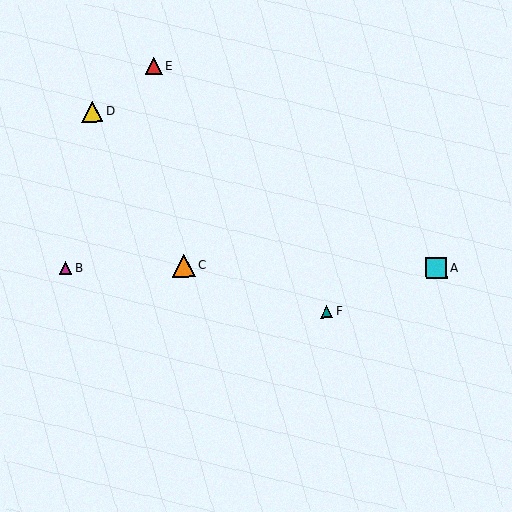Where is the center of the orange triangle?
The center of the orange triangle is at (184, 266).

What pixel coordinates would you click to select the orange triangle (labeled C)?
Click at (184, 266) to select the orange triangle C.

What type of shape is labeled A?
Shape A is a cyan square.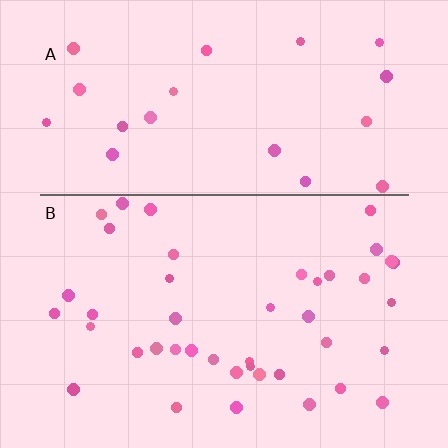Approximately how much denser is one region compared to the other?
Approximately 1.9× — region B over region A.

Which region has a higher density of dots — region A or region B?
B (the bottom).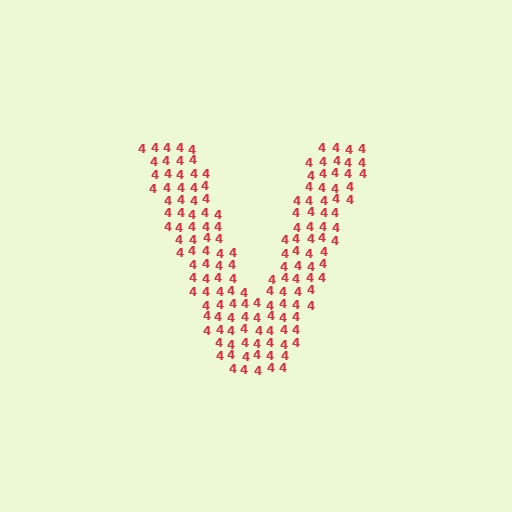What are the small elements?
The small elements are digit 4's.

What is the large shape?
The large shape is the letter V.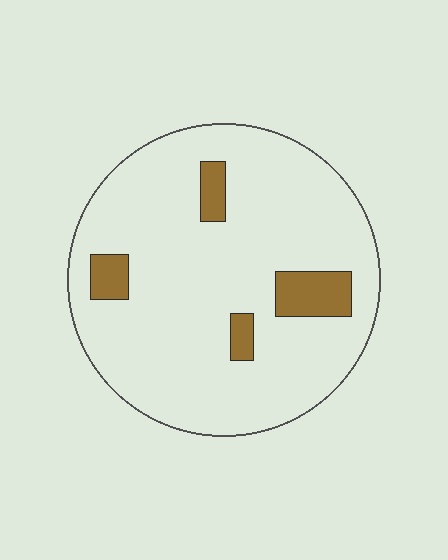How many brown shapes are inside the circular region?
4.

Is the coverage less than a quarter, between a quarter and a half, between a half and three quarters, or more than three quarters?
Less than a quarter.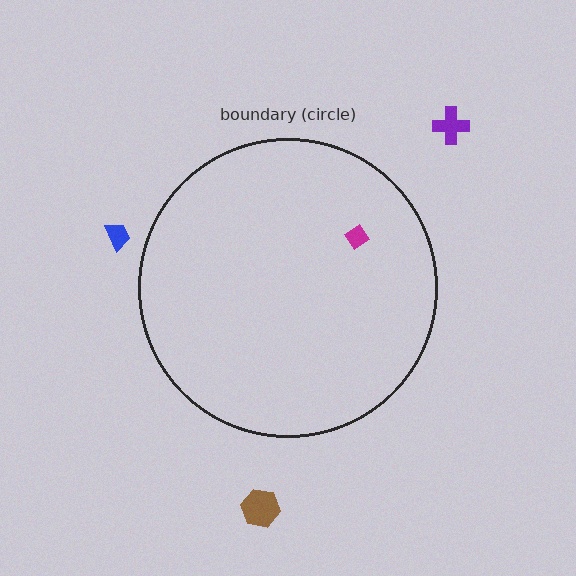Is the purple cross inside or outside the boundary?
Outside.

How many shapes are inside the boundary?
1 inside, 3 outside.